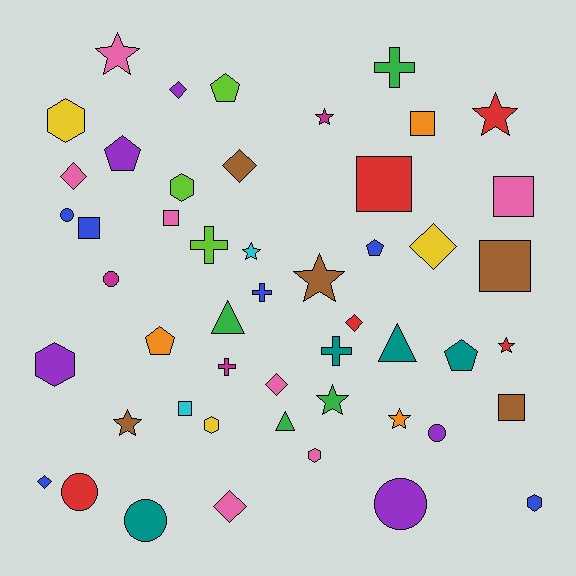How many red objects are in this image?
There are 5 red objects.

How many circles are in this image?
There are 6 circles.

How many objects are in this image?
There are 50 objects.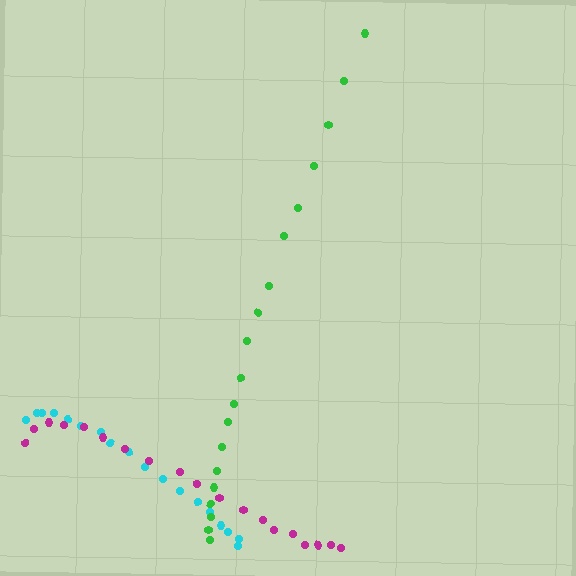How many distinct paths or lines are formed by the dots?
There are 3 distinct paths.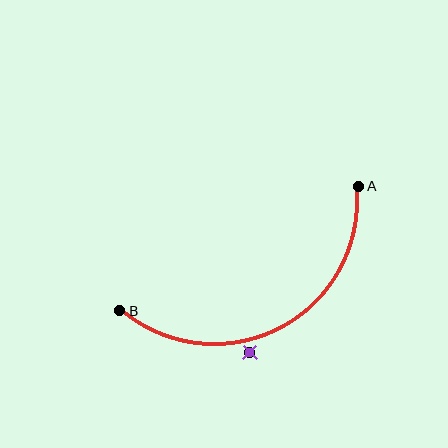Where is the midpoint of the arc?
The arc midpoint is the point on the curve farthest from the straight line joining A and B. It sits below that line.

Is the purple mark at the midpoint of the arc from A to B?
No — the purple mark does not lie on the arc at all. It sits slightly outside the curve.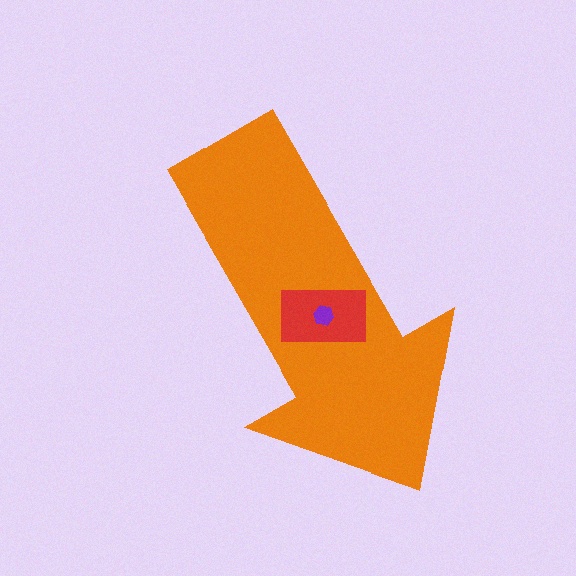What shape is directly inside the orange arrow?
The red rectangle.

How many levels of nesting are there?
3.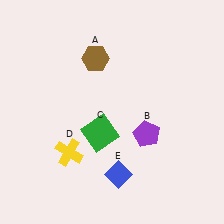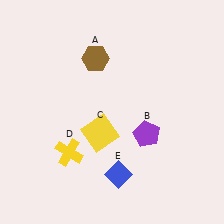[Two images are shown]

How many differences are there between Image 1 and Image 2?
There is 1 difference between the two images.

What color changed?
The square (C) changed from green in Image 1 to yellow in Image 2.